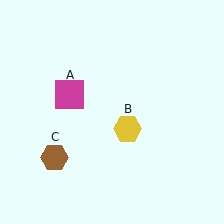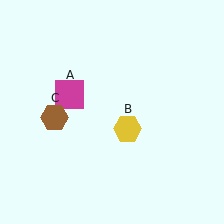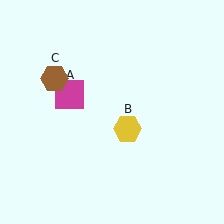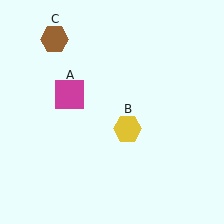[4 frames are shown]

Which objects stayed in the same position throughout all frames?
Magenta square (object A) and yellow hexagon (object B) remained stationary.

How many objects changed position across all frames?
1 object changed position: brown hexagon (object C).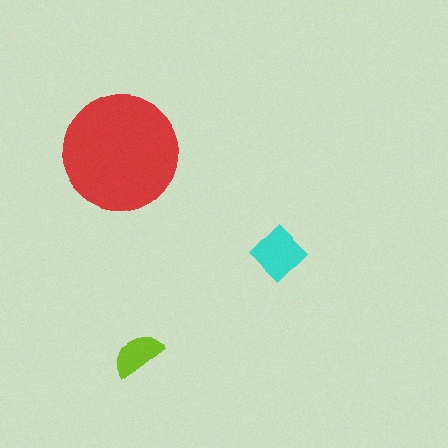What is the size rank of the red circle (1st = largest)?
1st.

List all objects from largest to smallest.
The red circle, the cyan diamond, the lime semicircle.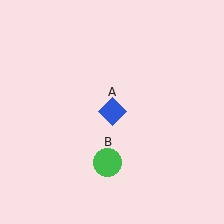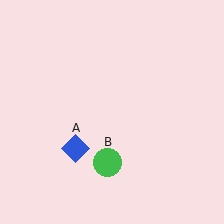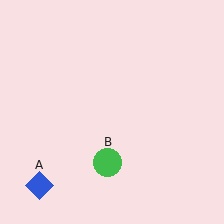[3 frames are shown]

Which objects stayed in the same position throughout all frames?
Green circle (object B) remained stationary.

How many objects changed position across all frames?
1 object changed position: blue diamond (object A).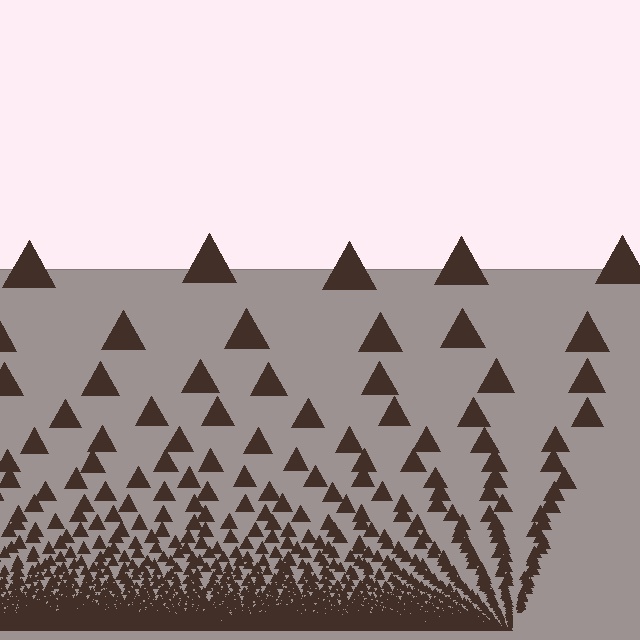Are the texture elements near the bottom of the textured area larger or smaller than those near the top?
Smaller. The gradient is inverted — elements near the bottom are smaller and denser.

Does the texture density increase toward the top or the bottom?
Density increases toward the bottom.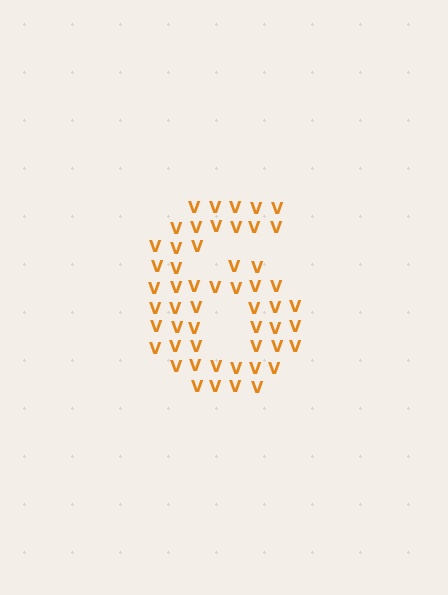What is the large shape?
The large shape is the digit 6.